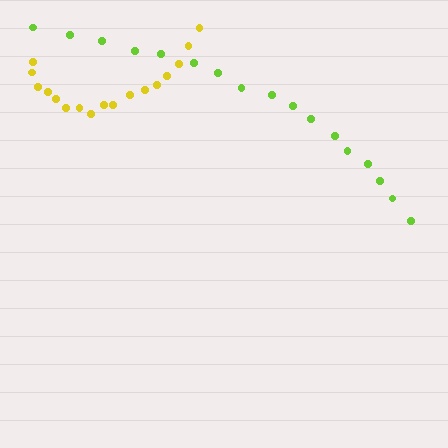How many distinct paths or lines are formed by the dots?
There are 2 distinct paths.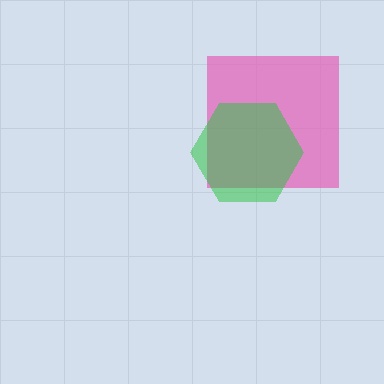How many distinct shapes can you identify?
There are 2 distinct shapes: a pink square, a green hexagon.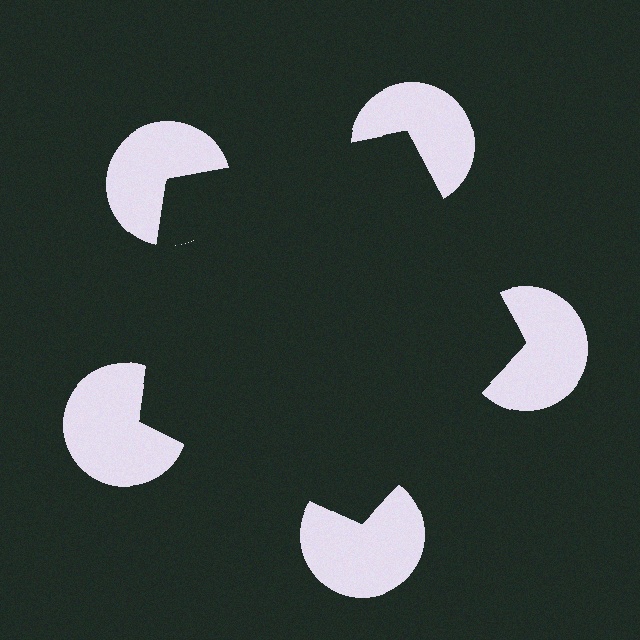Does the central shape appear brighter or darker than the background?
It typically appears slightly darker than the background, even though no actual brightness change is drawn.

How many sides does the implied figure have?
5 sides.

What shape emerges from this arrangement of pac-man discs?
An illusory pentagon — its edges are inferred from the aligned wedge cuts in the pac-man discs, not physically drawn.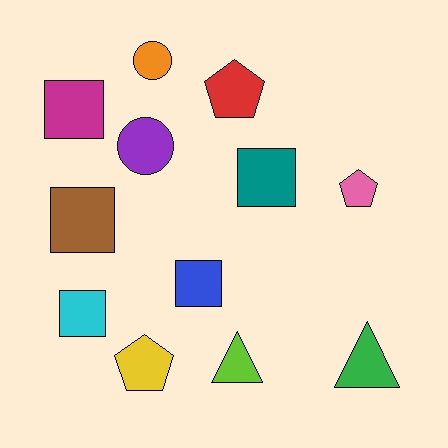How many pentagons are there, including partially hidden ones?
There are 3 pentagons.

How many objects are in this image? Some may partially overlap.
There are 12 objects.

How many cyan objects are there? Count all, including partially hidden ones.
There is 1 cyan object.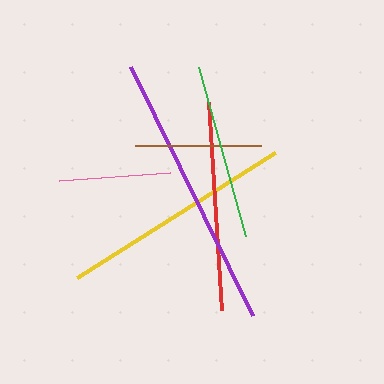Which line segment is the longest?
The purple line is the longest at approximately 277 pixels.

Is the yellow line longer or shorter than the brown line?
The yellow line is longer than the brown line.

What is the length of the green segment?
The green segment is approximately 175 pixels long.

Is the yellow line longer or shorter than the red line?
The yellow line is longer than the red line.